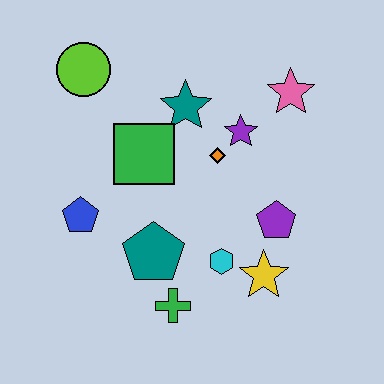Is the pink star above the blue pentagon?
Yes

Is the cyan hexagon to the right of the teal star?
Yes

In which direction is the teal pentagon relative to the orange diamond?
The teal pentagon is below the orange diamond.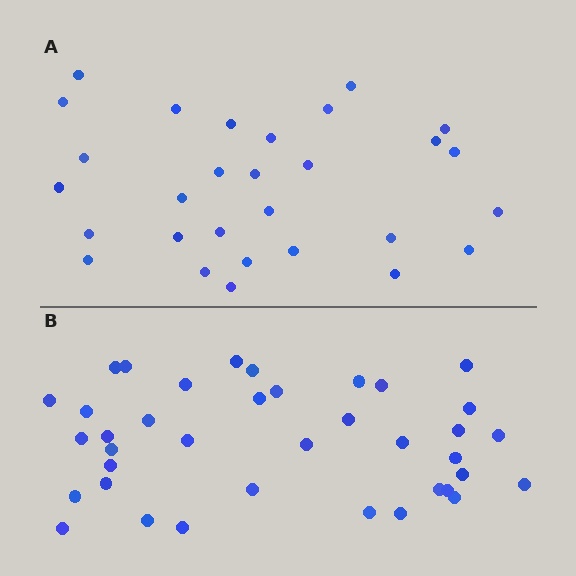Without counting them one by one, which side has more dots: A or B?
Region B (the bottom region) has more dots.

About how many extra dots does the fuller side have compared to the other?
Region B has roughly 8 or so more dots than region A.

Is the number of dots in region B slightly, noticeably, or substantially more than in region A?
Region B has noticeably more, but not dramatically so. The ratio is roughly 1.3 to 1.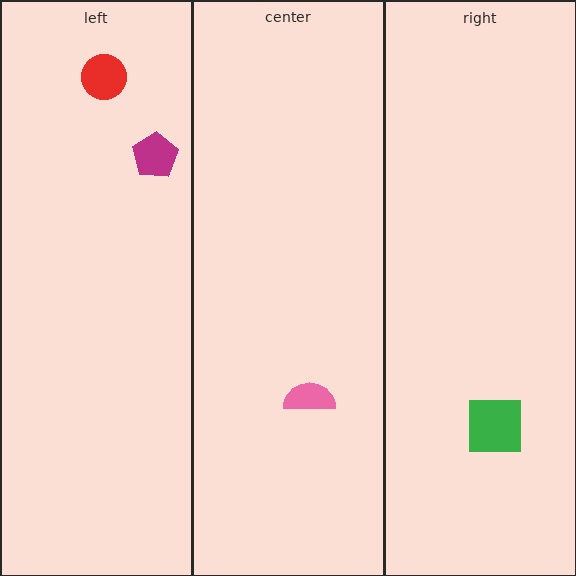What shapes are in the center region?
The pink semicircle.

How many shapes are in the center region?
1.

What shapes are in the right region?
The green square.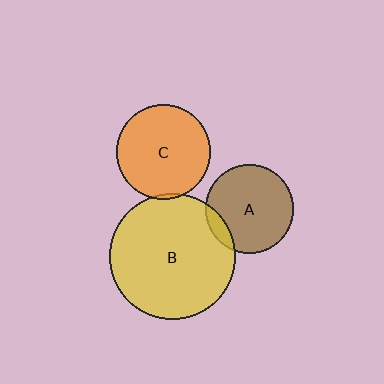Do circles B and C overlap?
Yes.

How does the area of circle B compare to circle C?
Approximately 1.8 times.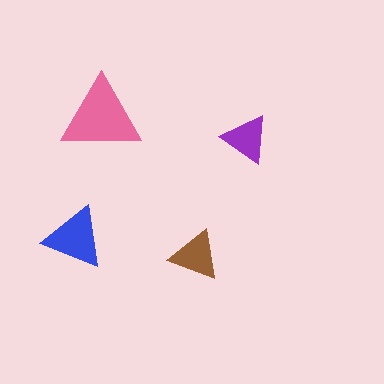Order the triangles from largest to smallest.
the pink one, the blue one, the brown one, the purple one.